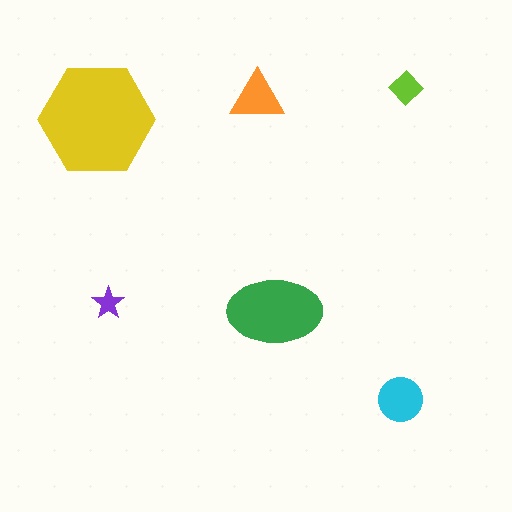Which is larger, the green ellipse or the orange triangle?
The green ellipse.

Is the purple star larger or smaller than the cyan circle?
Smaller.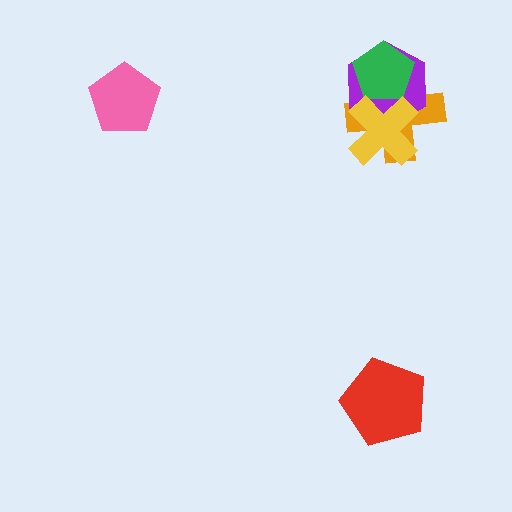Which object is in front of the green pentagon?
The yellow cross is in front of the green pentagon.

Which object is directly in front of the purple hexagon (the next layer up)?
The green pentagon is directly in front of the purple hexagon.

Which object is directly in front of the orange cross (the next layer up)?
The purple hexagon is directly in front of the orange cross.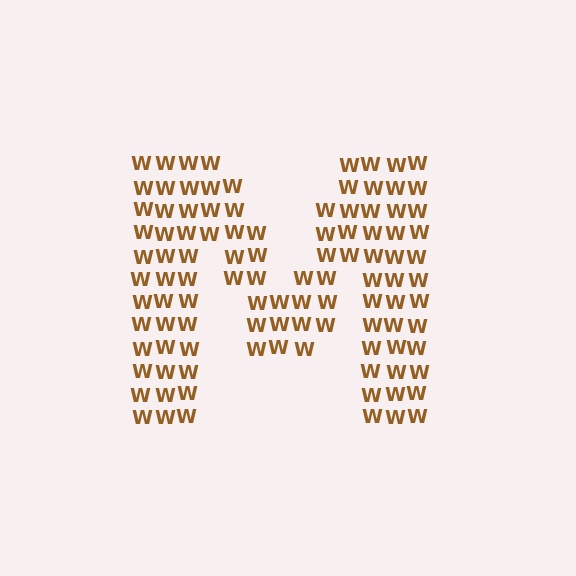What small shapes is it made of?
It is made of small letter W's.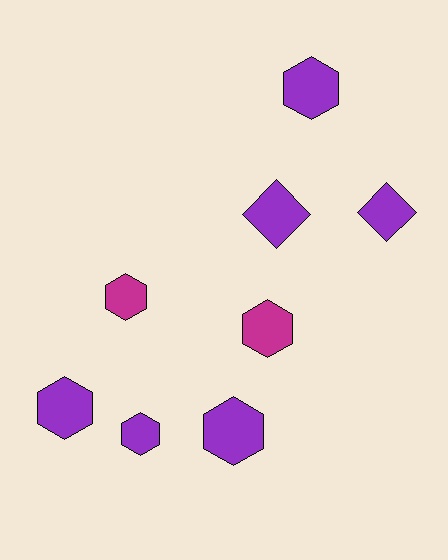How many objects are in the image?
There are 8 objects.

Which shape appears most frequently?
Hexagon, with 6 objects.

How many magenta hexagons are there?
There are 2 magenta hexagons.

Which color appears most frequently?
Purple, with 6 objects.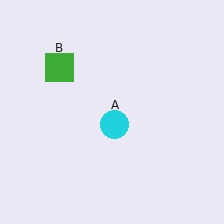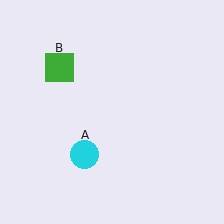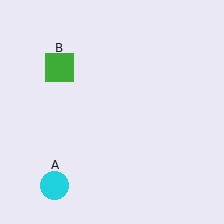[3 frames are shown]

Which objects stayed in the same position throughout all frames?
Green square (object B) remained stationary.